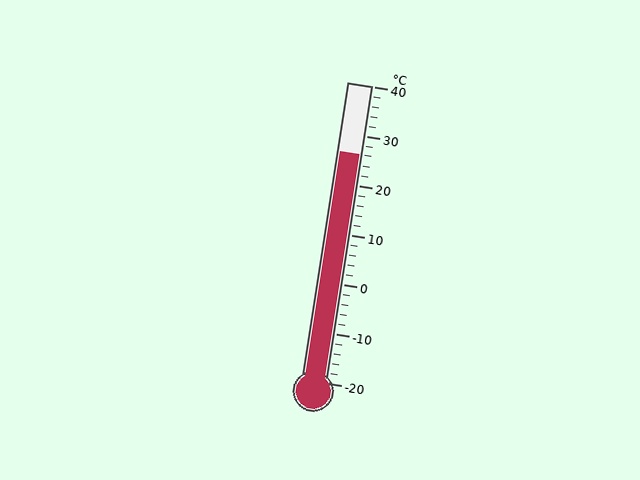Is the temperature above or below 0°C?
The temperature is above 0°C.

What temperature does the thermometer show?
The thermometer shows approximately 26°C.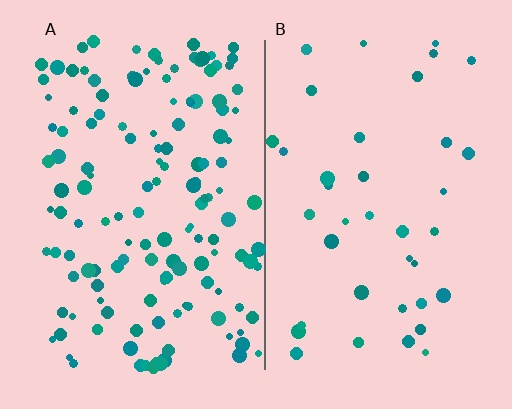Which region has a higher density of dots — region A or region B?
A (the left).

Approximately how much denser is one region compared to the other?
Approximately 3.6× — region A over region B.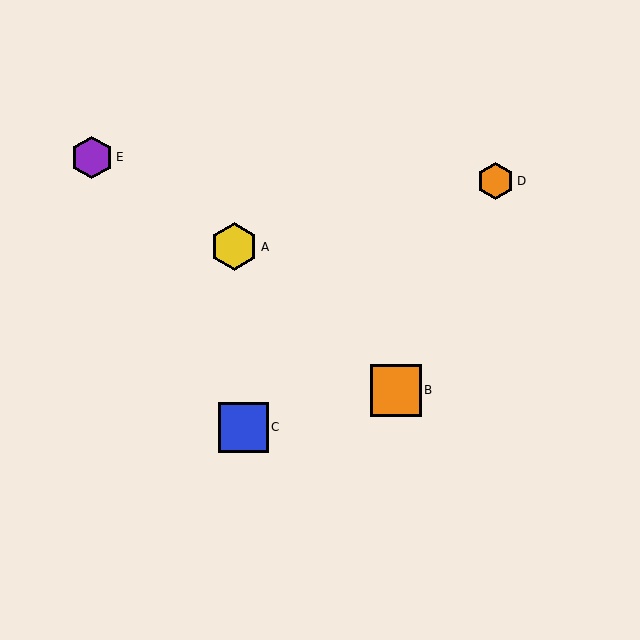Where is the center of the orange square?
The center of the orange square is at (396, 390).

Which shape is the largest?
The orange square (labeled B) is the largest.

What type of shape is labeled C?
Shape C is a blue square.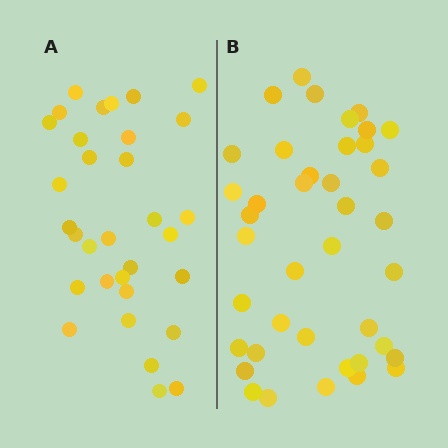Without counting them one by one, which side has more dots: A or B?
Region B (the right region) has more dots.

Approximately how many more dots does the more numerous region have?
Region B has roughly 8 or so more dots than region A.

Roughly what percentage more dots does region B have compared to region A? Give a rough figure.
About 25% more.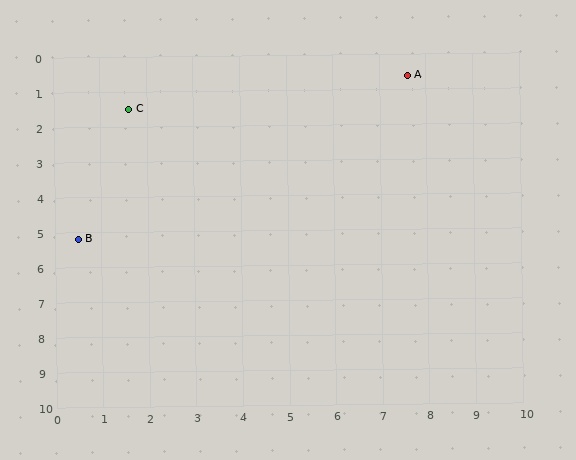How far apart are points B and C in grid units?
Points B and C are about 3.9 grid units apart.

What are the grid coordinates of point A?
Point A is at approximately (7.6, 0.6).